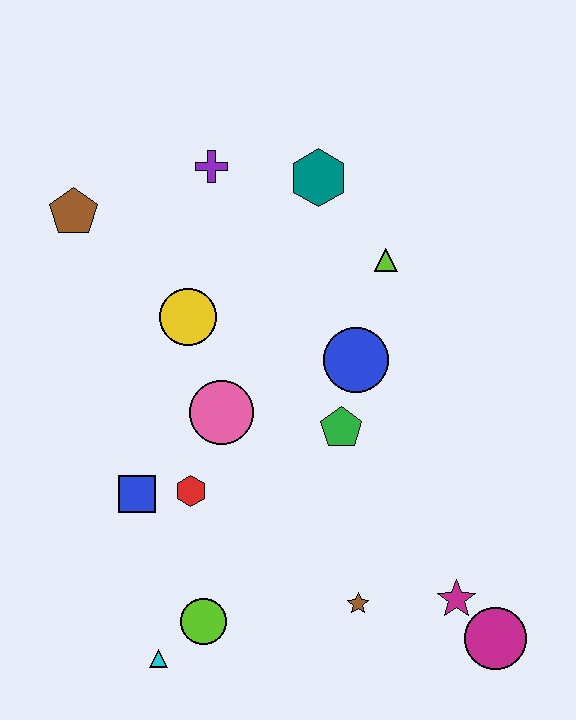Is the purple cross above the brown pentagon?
Yes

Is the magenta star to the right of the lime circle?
Yes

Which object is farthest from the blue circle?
The cyan triangle is farthest from the blue circle.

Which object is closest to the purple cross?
The teal hexagon is closest to the purple cross.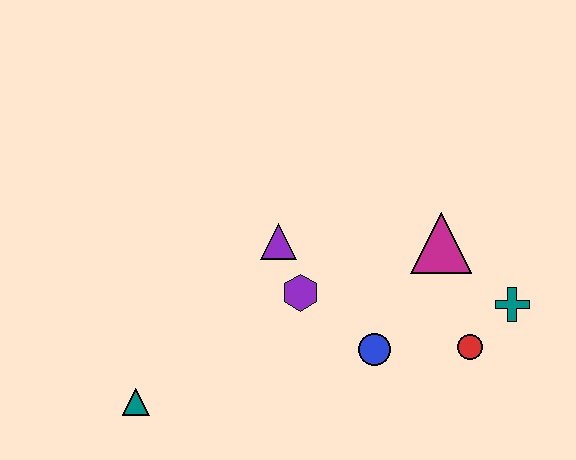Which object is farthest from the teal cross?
The teal triangle is farthest from the teal cross.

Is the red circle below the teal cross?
Yes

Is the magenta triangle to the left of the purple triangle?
No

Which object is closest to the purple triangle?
The purple hexagon is closest to the purple triangle.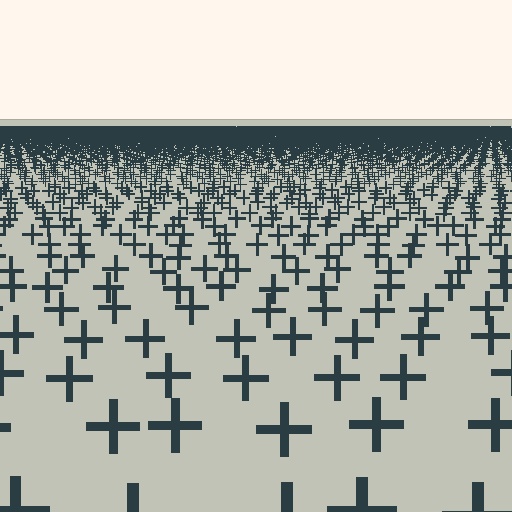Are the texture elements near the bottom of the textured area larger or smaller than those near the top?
Larger. Near the bottom, elements are closer to the viewer and appear at a bigger on-screen size.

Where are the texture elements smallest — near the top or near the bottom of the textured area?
Near the top.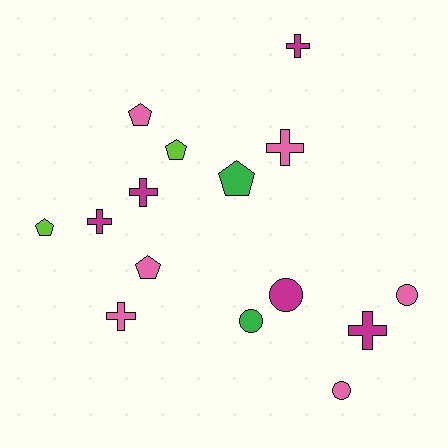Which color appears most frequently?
Pink, with 6 objects.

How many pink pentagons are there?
There are 2 pink pentagons.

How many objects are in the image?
There are 15 objects.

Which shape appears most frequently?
Cross, with 6 objects.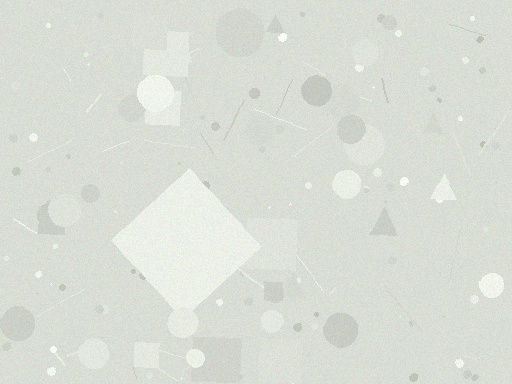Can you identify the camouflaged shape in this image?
The camouflaged shape is a diamond.